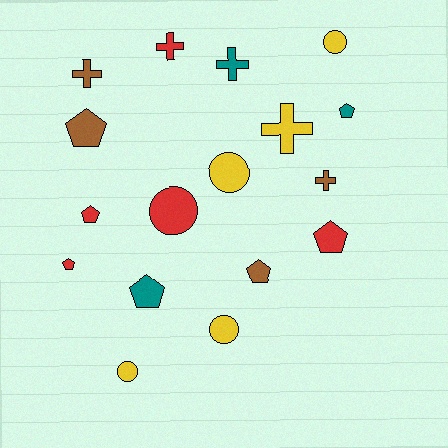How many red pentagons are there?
There are 3 red pentagons.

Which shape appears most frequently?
Pentagon, with 7 objects.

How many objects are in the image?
There are 17 objects.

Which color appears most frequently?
Red, with 5 objects.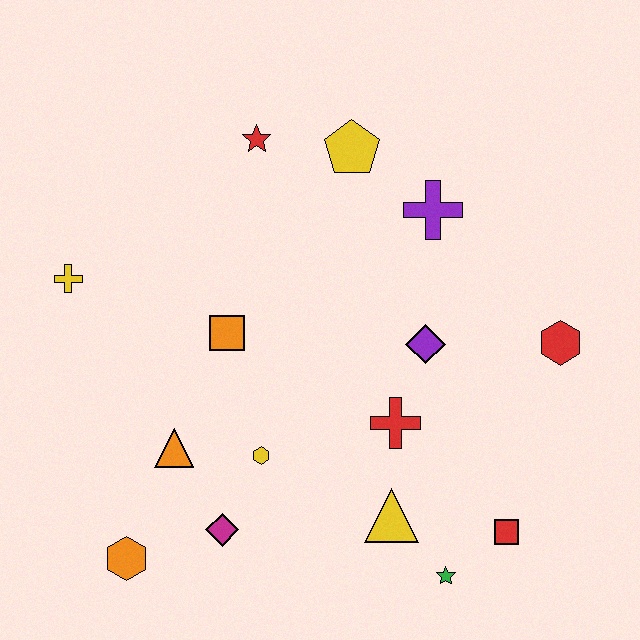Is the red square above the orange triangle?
No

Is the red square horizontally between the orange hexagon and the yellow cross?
No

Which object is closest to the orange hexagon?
The magenta diamond is closest to the orange hexagon.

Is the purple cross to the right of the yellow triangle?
Yes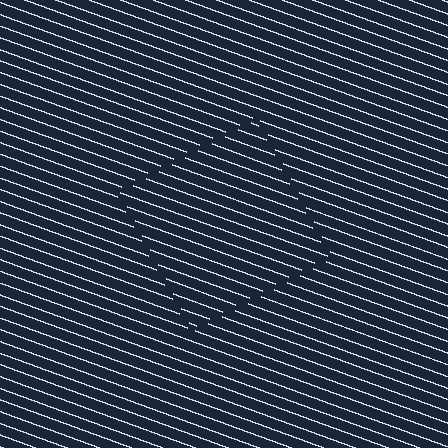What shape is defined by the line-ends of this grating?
An illusory square. The interior of the shape contains the same grating, shifted by half a period — the contour is defined by the phase discontinuity where line-ends from the inner and outer gratings abut.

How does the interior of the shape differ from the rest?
The interior of the shape contains the same grating, shifted by half a period — the contour is defined by the phase discontinuity where line-ends from the inner and outer gratings abut.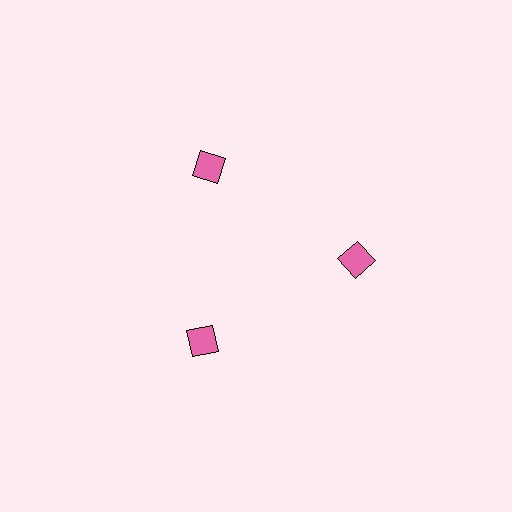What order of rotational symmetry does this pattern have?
This pattern has 3-fold rotational symmetry.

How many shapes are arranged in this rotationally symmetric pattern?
There are 3 shapes, arranged in 3 groups of 1.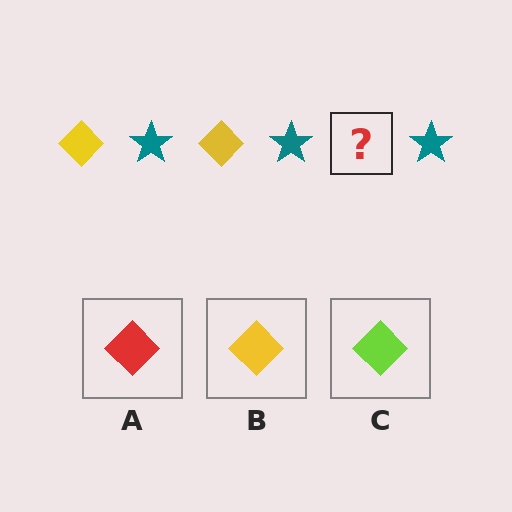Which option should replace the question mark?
Option B.